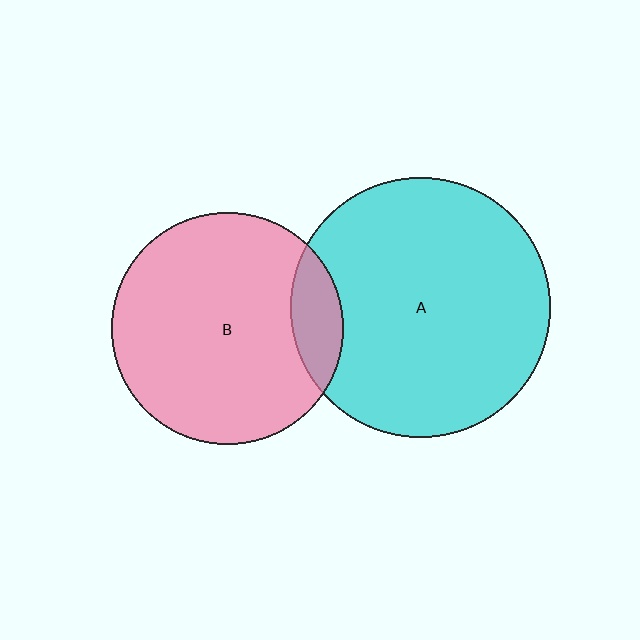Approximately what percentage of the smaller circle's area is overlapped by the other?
Approximately 10%.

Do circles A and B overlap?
Yes.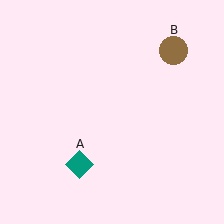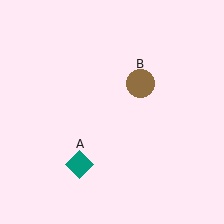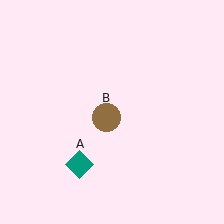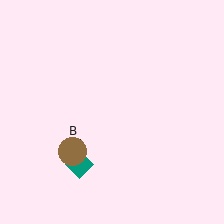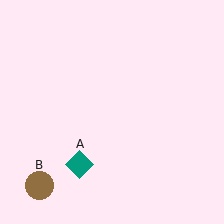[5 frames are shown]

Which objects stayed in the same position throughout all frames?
Teal diamond (object A) remained stationary.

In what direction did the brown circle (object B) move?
The brown circle (object B) moved down and to the left.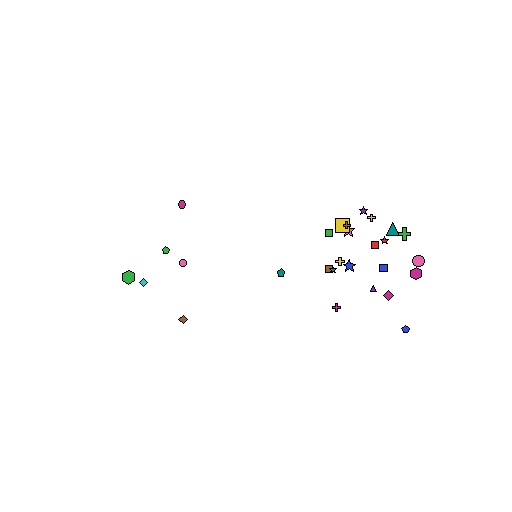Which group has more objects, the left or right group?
The right group.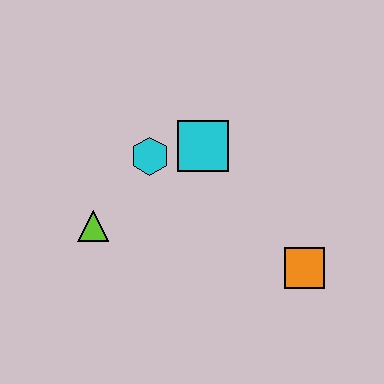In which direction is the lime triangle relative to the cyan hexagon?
The lime triangle is below the cyan hexagon.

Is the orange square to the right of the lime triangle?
Yes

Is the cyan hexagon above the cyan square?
No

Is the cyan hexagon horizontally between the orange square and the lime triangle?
Yes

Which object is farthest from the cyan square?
The orange square is farthest from the cyan square.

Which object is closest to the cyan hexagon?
The cyan square is closest to the cyan hexagon.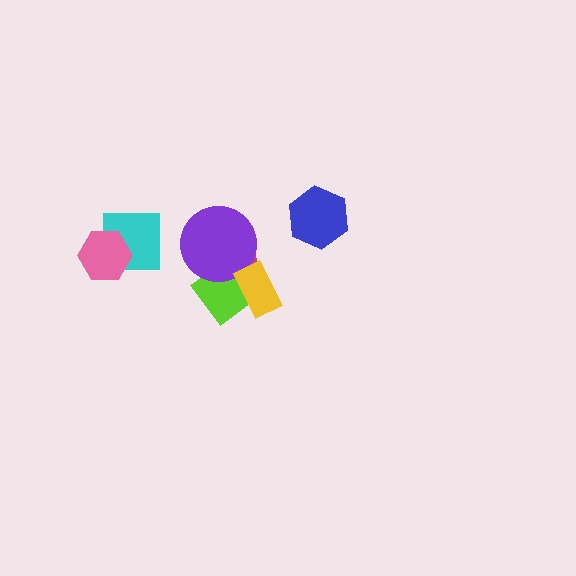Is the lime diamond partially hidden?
Yes, it is partially covered by another shape.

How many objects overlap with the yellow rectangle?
2 objects overlap with the yellow rectangle.